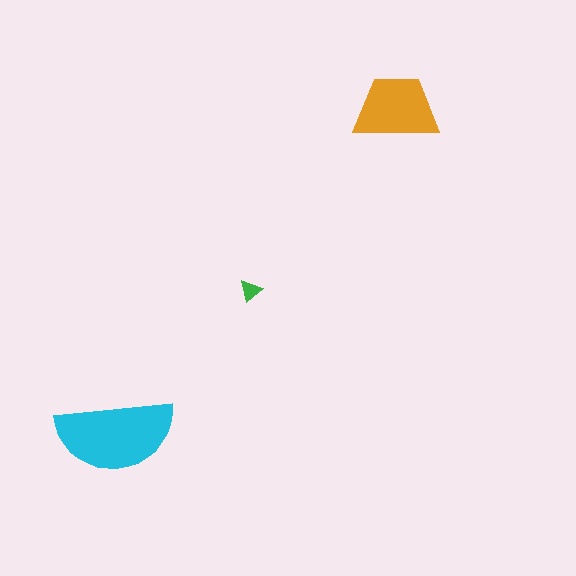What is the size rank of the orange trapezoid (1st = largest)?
2nd.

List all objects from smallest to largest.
The green triangle, the orange trapezoid, the cyan semicircle.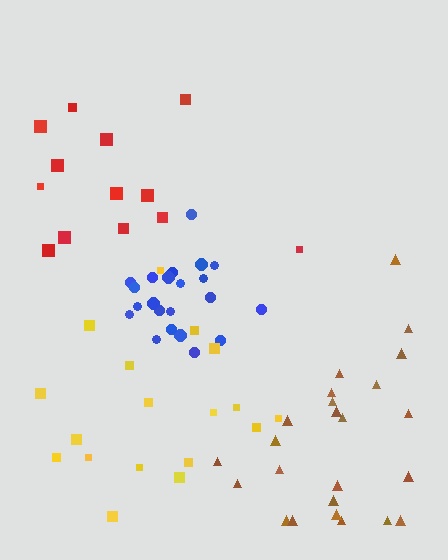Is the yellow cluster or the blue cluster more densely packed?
Blue.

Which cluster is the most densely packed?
Blue.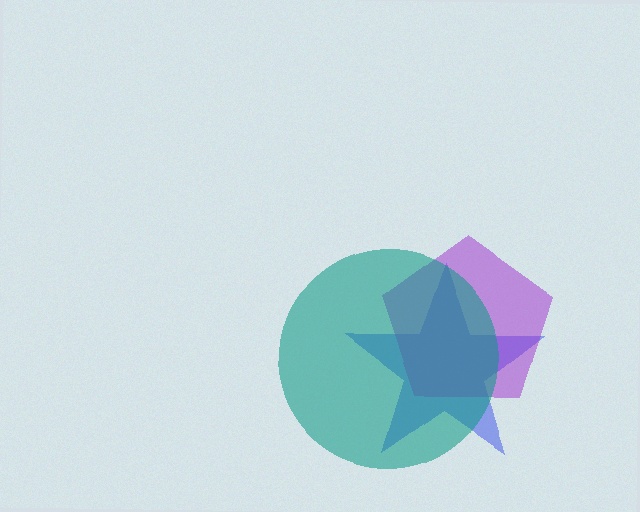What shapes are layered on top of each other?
The layered shapes are: a blue star, a purple pentagon, a teal circle.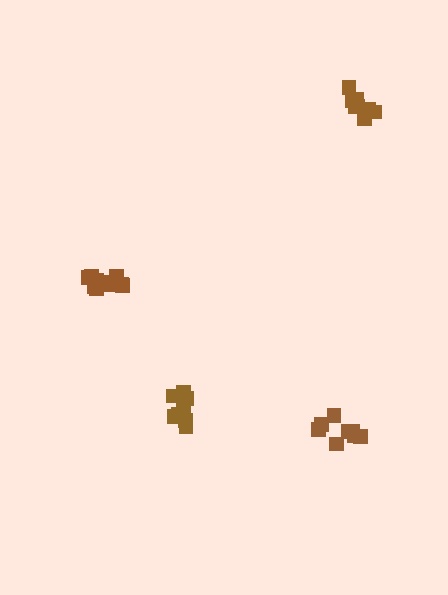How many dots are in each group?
Group 1: 8 dots, Group 2: 8 dots, Group 3: 8 dots, Group 4: 12 dots (36 total).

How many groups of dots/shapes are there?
There are 4 groups.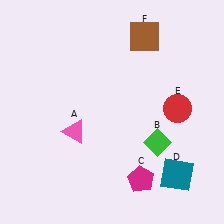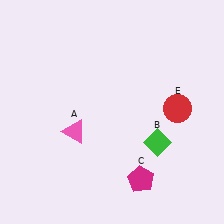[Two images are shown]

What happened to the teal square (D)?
The teal square (D) was removed in Image 2. It was in the bottom-right area of Image 1.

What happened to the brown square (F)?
The brown square (F) was removed in Image 2. It was in the top-right area of Image 1.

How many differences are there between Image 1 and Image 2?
There are 2 differences between the two images.